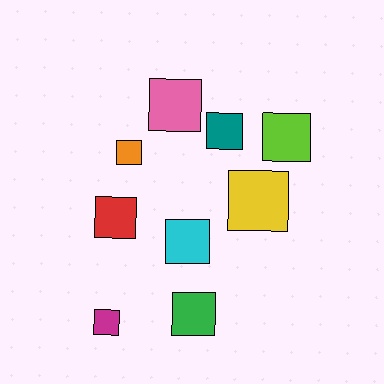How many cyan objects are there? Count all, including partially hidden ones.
There is 1 cyan object.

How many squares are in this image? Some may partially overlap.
There are 9 squares.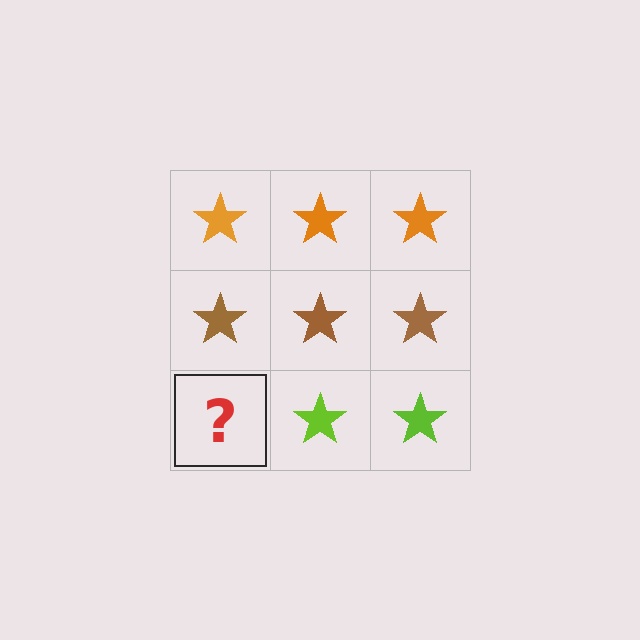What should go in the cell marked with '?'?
The missing cell should contain a lime star.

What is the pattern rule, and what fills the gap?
The rule is that each row has a consistent color. The gap should be filled with a lime star.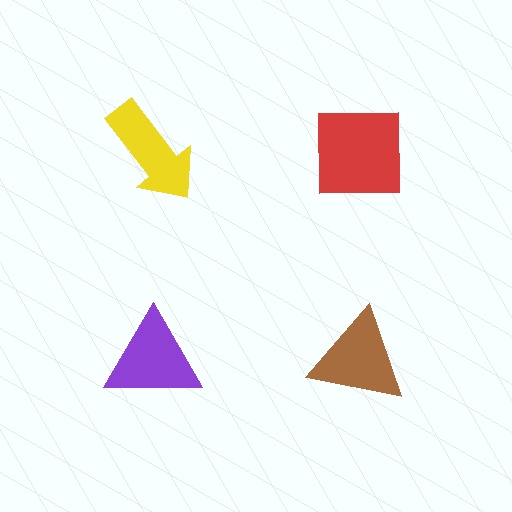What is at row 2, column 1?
A purple triangle.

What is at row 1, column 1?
A yellow arrow.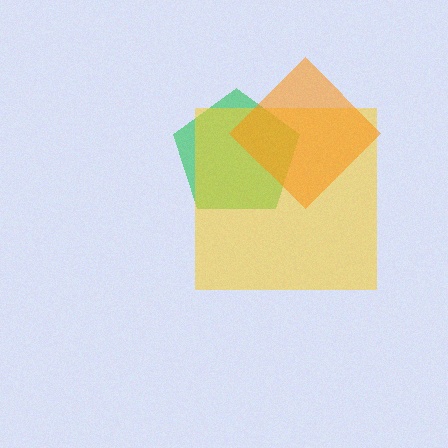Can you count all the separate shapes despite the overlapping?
Yes, there are 3 separate shapes.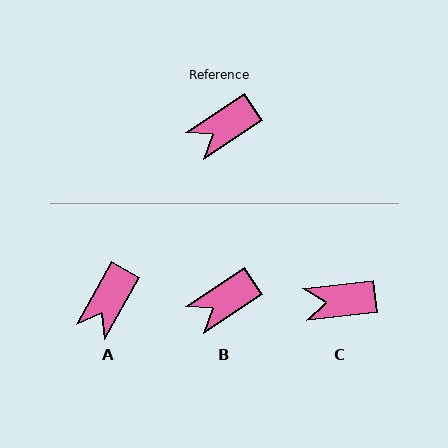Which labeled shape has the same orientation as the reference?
B.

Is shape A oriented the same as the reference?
No, it is off by about 28 degrees.